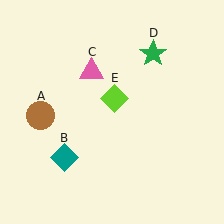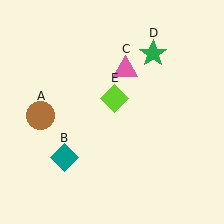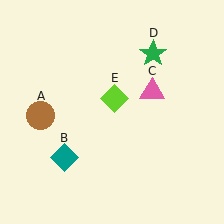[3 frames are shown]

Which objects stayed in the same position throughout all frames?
Brown circle (object A) and teal diamond (object B) and green star (object D) and lime diamond (object E) remained stationary.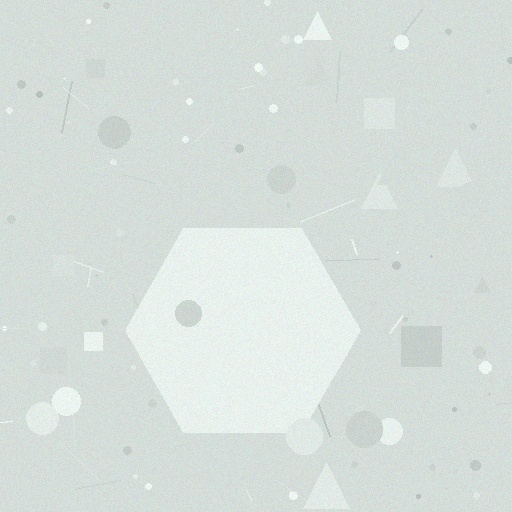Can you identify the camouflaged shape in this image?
The camouflaged shape is a hexagon.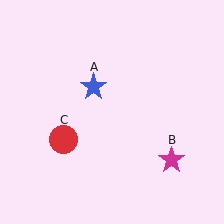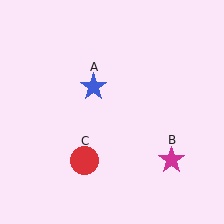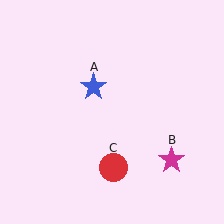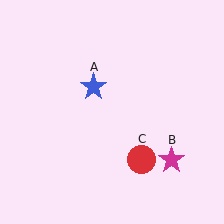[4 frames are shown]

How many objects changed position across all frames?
1 object changed position: red circle (object C).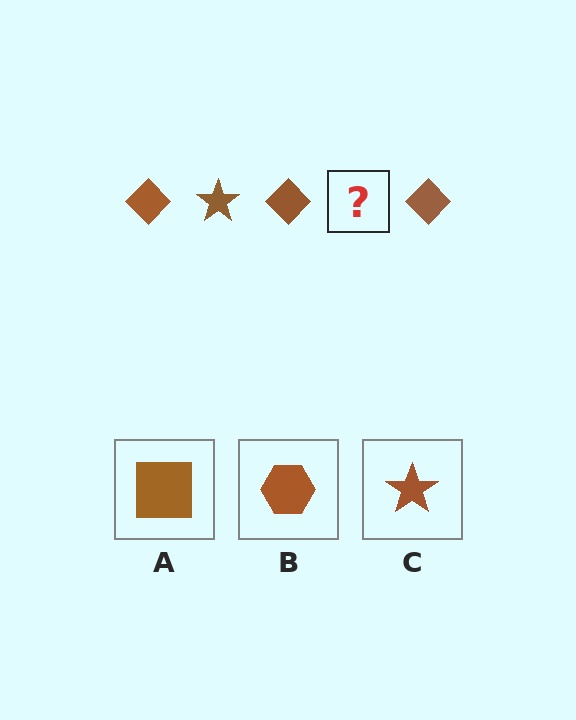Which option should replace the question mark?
Option C.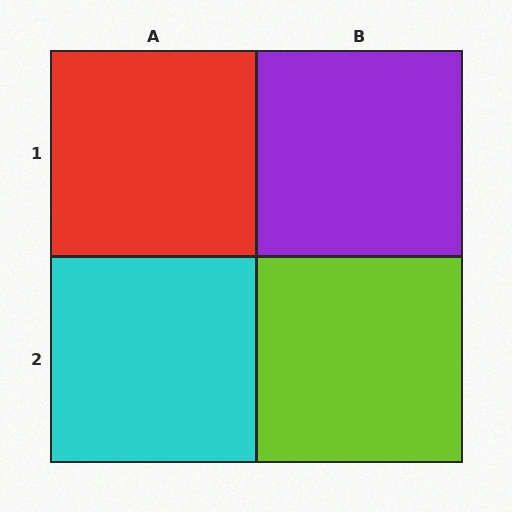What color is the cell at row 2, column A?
Cyan.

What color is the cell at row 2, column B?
Lime.